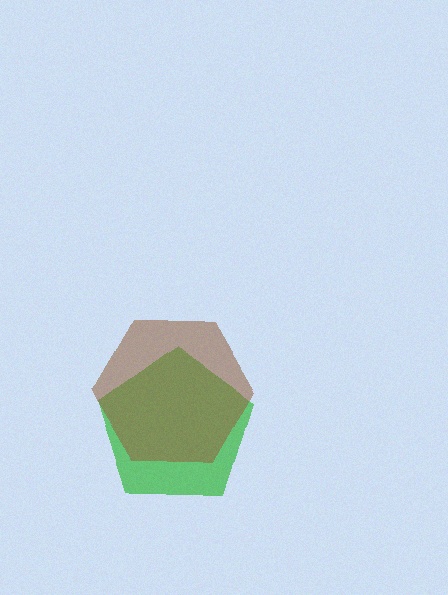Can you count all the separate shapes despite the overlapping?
Yes, there are 2 separate shapes.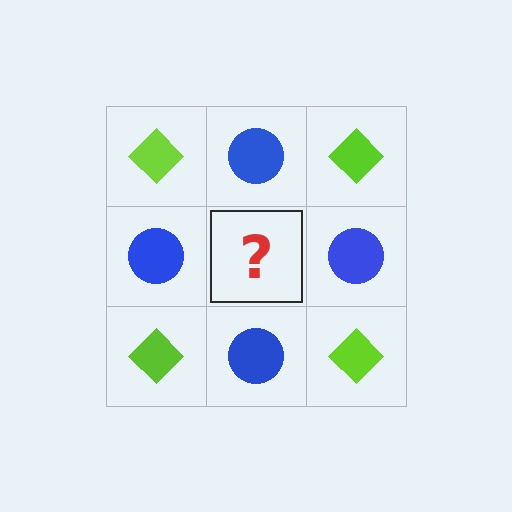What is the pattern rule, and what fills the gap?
The rule is that it alternates lime diamond and blue circle in a checkerboard pattern. The gap should be filled with a lime diamond.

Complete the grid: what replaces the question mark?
The question mark should be replaced with a lime diamond.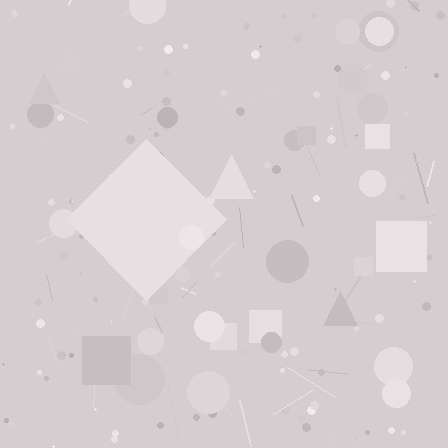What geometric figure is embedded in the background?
A diamond is embedded in the background.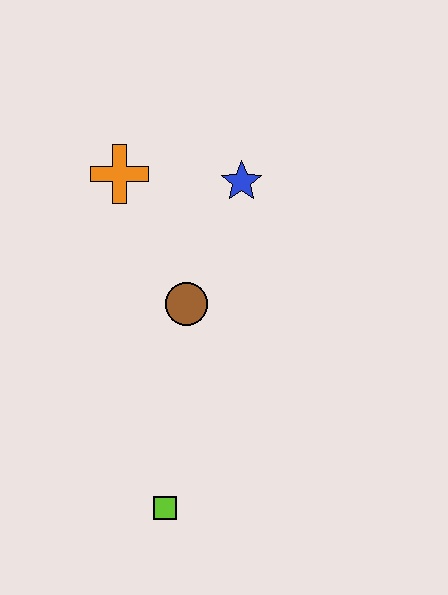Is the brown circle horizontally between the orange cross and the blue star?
Yes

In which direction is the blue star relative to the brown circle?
The blue star is above the brown circle.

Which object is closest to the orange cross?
The blue star is closest to the orange cross.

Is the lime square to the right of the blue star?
No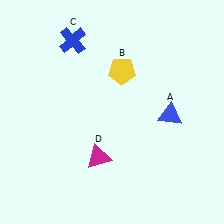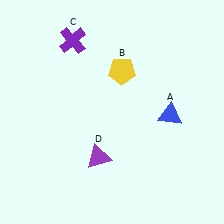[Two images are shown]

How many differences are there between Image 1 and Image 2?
There are 2 differences between the two images.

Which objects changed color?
C changed from blue to purple. D changed from magenta to purple.